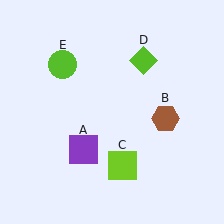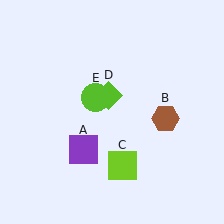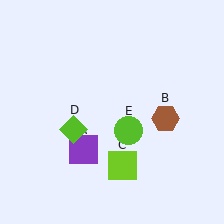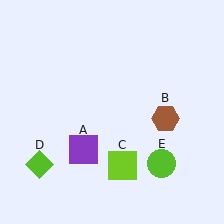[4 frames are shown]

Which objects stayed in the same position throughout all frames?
Purple square (object A) and brown hexagon (object B) and lime square (object C) remained stationary.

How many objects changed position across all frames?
2 objects changed position: lime diamond (object D), lime circle (object E).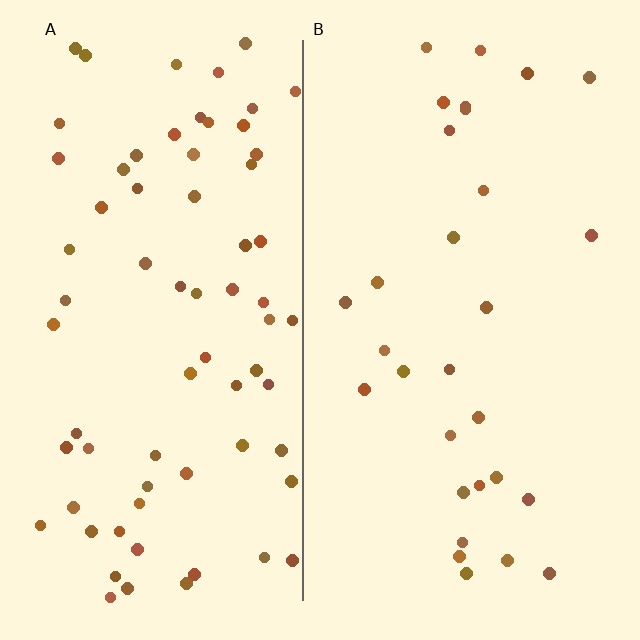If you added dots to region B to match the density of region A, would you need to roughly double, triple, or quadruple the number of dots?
Approximately double.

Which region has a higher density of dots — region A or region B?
A (the left).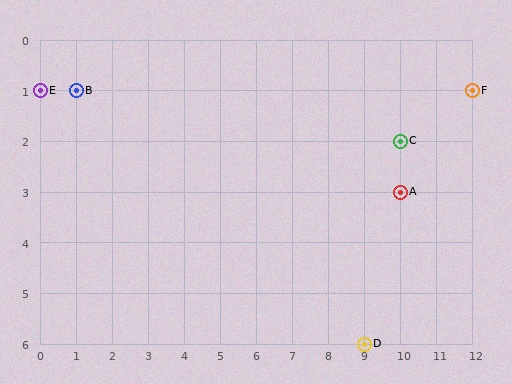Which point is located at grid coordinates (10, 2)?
Point C is at (10, 2).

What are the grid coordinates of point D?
Point D is at grid coordinates (9, 6).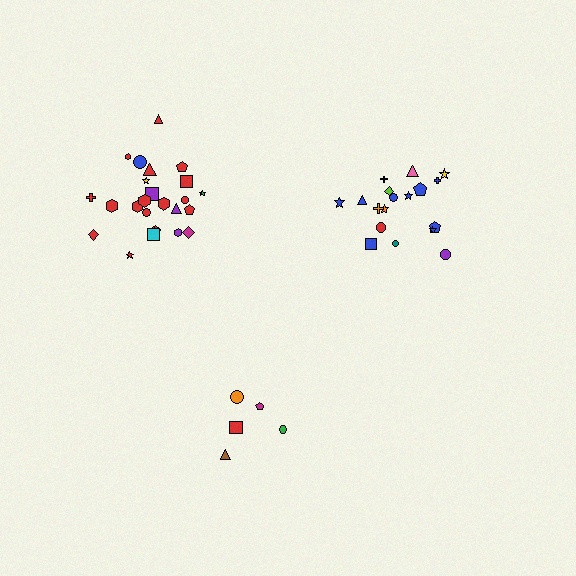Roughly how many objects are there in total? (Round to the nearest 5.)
Roughly 50 objects in total.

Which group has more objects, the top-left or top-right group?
The top-left group.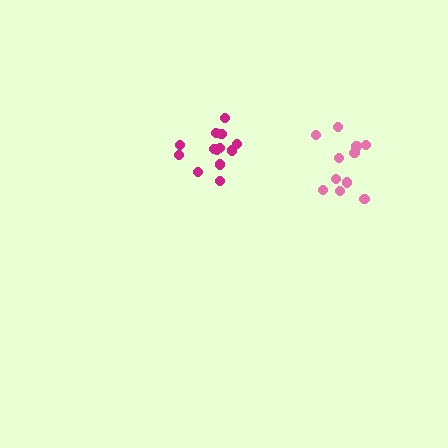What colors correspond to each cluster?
The clusters are colored: magenta, pink.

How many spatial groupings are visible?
There are 2 spatial groupings.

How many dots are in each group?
Group 1: 13 dots, Group 2: 13 dots (26 total).